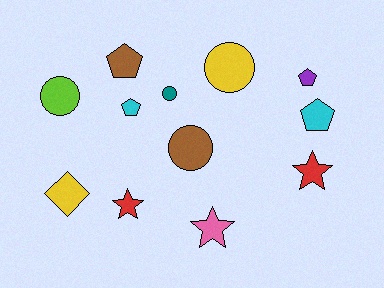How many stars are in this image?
There are 3 stars.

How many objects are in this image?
There are 12 objects.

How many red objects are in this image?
There are 2 red objects.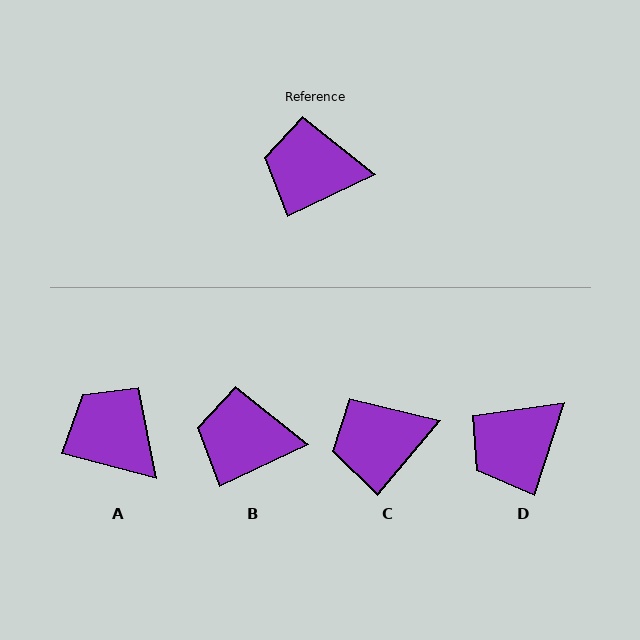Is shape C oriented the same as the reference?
No, it is off by about 25 degrees.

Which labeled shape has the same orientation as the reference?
B.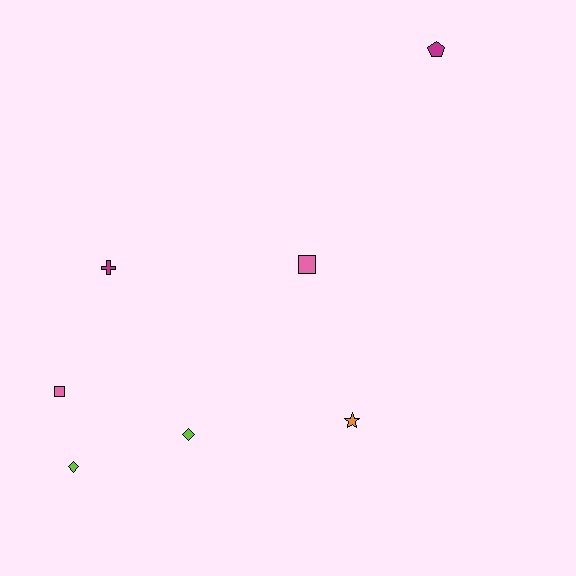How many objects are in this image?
There are 7 objects.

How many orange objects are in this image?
There is 1 orange object.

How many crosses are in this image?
There is 1 cross.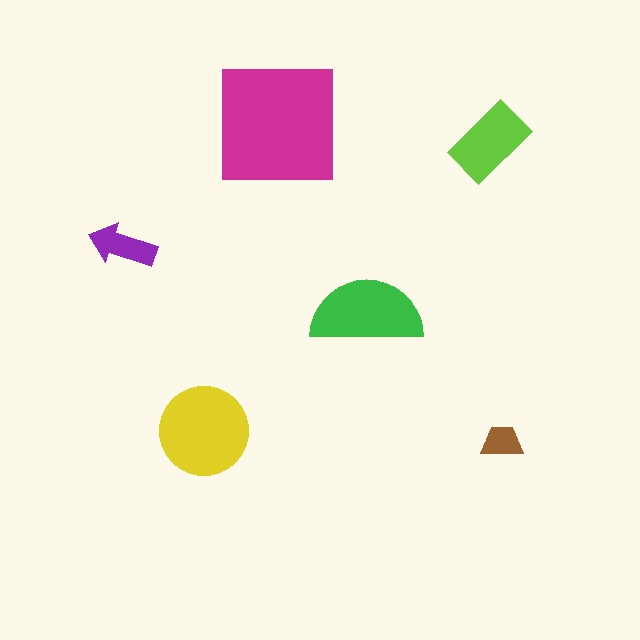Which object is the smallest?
The brown trapezoid.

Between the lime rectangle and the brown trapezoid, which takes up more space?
The lime rectangle.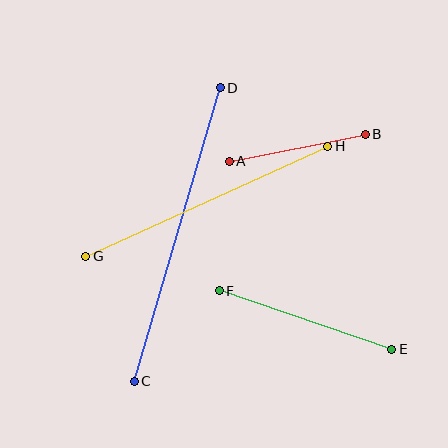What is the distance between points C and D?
The distance is approximately 306 pixels.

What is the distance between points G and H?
The distance is approximately 266 pixels.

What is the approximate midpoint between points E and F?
The midpoint is at approximately (305, 320) pixels.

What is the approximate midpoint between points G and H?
The midpoint is at approximately (207, 201) pixels.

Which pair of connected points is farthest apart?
Points C and D are farthest apart.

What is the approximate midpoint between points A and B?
The midpoint is at approximately (297, 148) pixels.